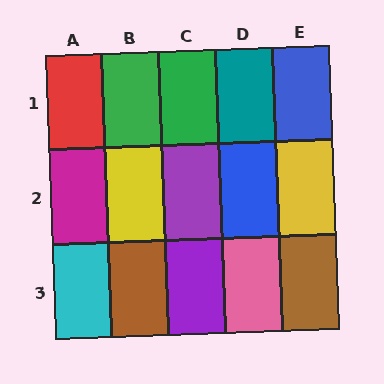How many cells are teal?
1 cell is teal.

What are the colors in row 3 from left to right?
Cyan, brown, purple, pink, brown.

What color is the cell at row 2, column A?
Magenta.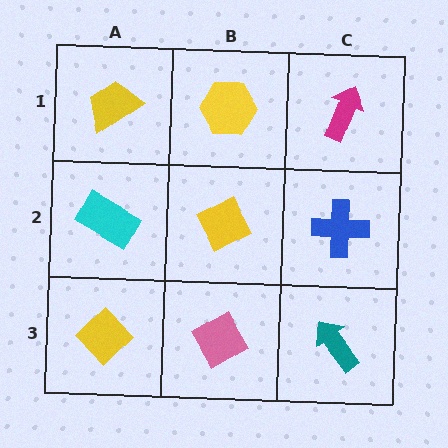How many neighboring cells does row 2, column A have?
3.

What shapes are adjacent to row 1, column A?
A cyan rectangle (row 2, column A), a yellow hexagon (row 1, column B).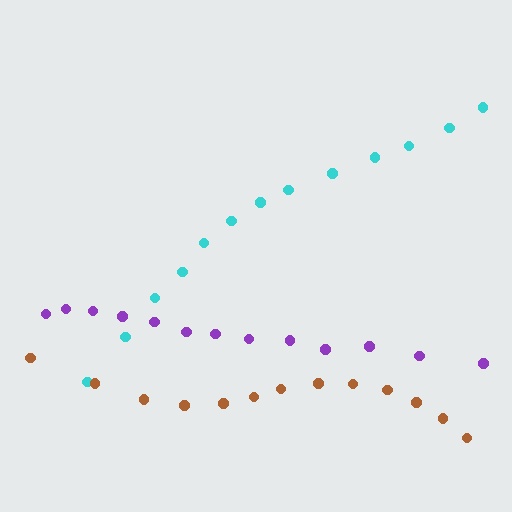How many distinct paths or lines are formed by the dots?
There are 3 distinct paths.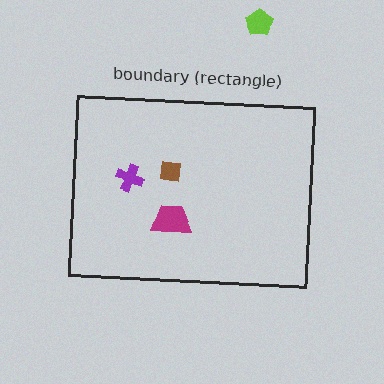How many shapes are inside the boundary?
3 inside, 1 outside.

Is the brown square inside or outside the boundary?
Inside.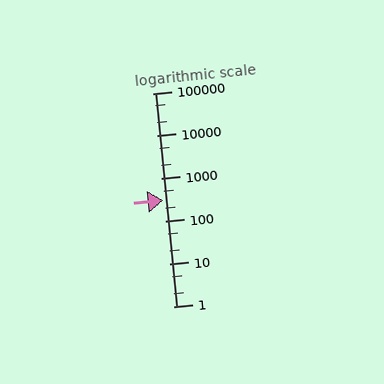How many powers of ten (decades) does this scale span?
The scale spans 5 decades, from 1 to 100000.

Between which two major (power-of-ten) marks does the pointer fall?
The pointer is between 100 and 1000.